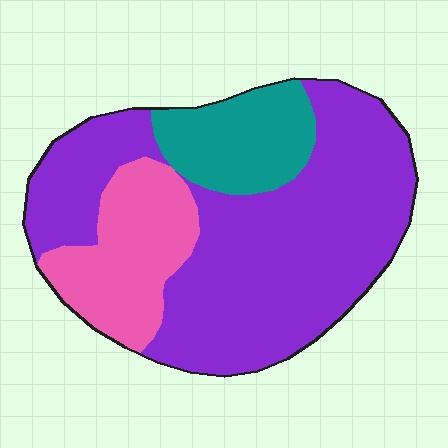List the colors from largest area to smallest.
From largest to smallest: purple, pink, teal.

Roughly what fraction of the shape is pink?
Pink covers around 20% of the shape.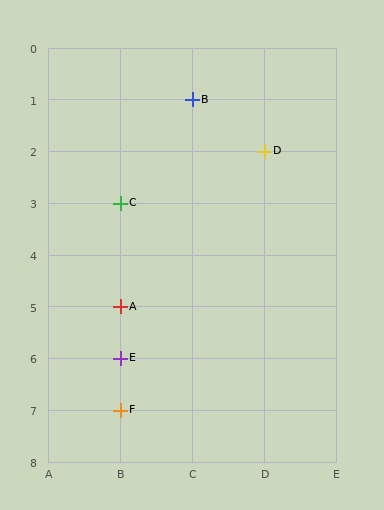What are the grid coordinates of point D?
Point D is at grid coordinates (D, 2).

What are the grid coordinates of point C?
Point C is at grid coordinates (B, 3).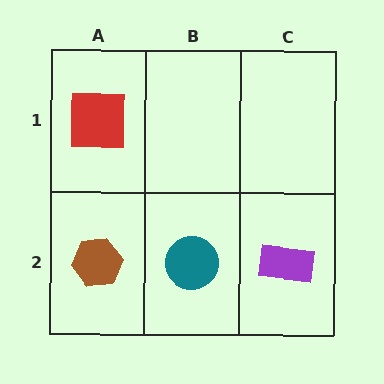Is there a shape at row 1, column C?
No, that cell is empty.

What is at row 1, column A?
A red square.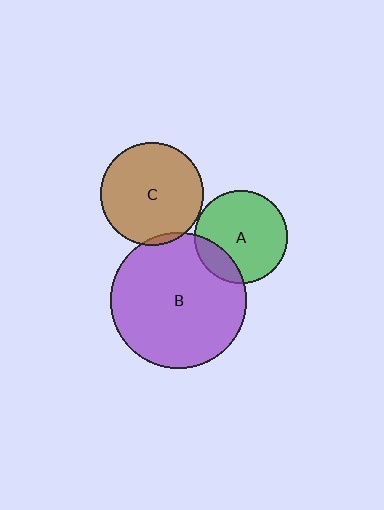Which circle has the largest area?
Circle B (purple).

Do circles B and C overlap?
Yes.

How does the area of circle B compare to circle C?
Approximately 1.8 times.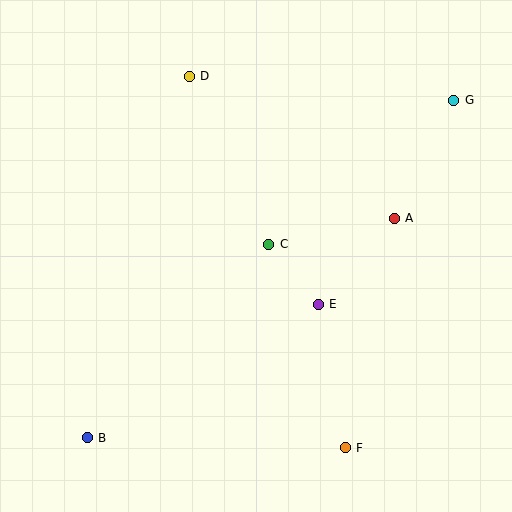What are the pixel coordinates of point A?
Point A is at (394, 218).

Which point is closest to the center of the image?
Point C at (269, 244) is closest to the center.